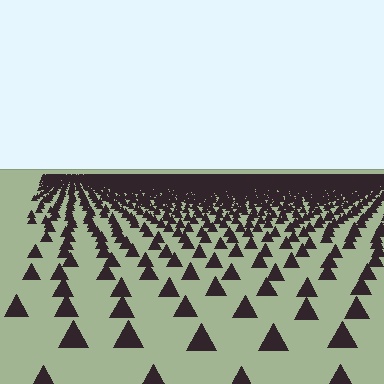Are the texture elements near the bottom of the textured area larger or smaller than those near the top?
Larger. Near the bottom, elements are closer to the viewer and appear at a bigger on-screen size.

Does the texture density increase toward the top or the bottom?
Density increases toward the top.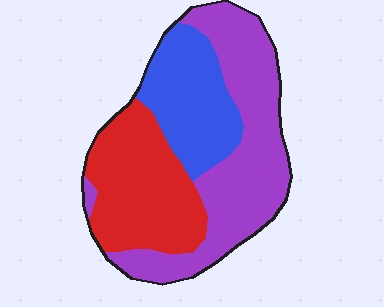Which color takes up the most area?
Purple, at roughly 45%.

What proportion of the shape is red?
Red covers about 30% of the shape.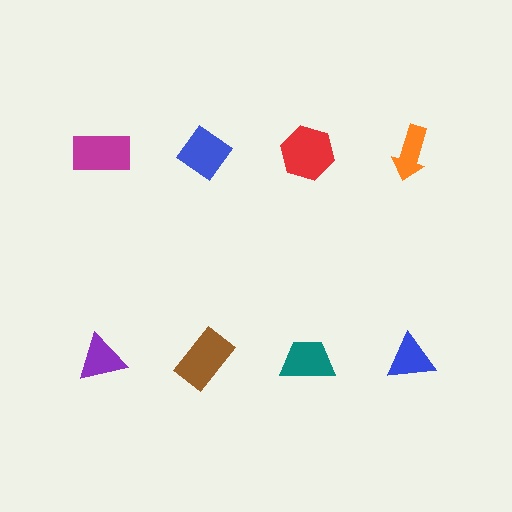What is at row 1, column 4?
An orange arrow.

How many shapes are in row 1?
4 shapes.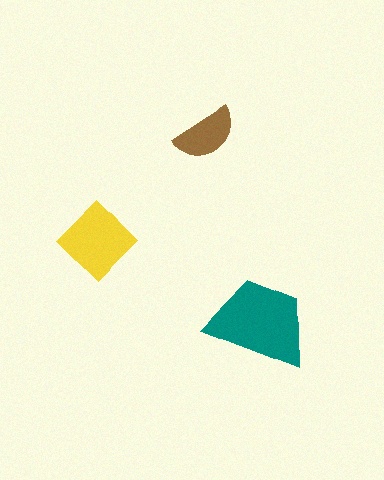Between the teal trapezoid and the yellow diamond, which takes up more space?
The teal trapezoid.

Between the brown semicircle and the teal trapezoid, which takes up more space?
The teal trapezoid.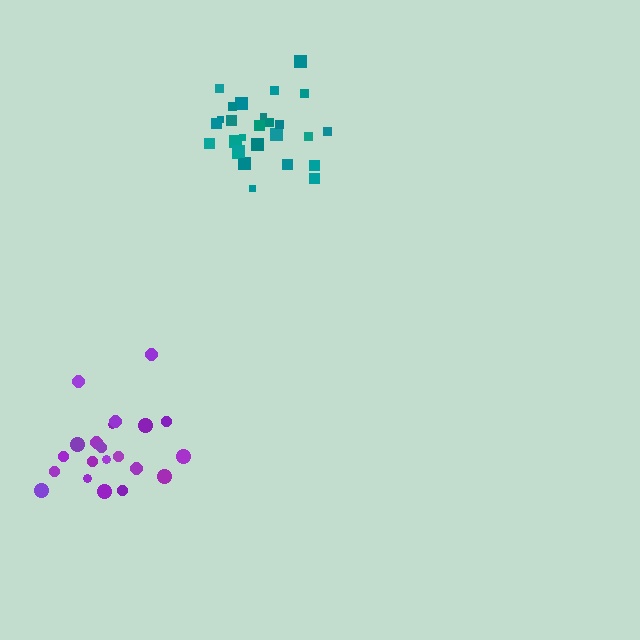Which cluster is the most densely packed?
Teal.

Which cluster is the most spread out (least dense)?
Purple.